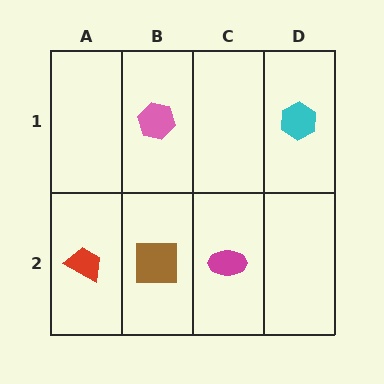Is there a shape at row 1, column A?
No, that cell is empty.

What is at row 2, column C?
A magenta ellipse.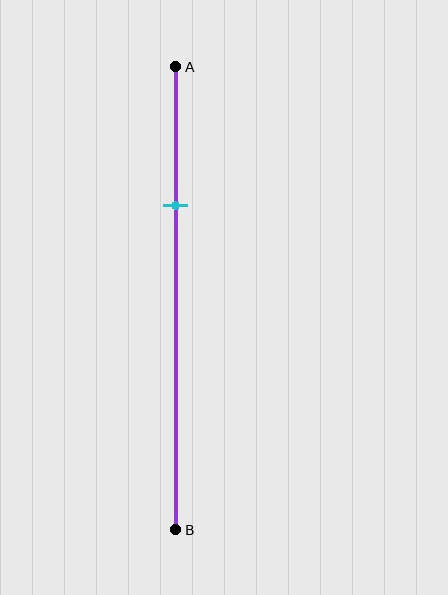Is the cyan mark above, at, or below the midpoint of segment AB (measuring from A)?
The cyan mark is above the midpoint of segment AB.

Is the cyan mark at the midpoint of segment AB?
No, the mark is at about 30% from A, not at the 50% midpoint.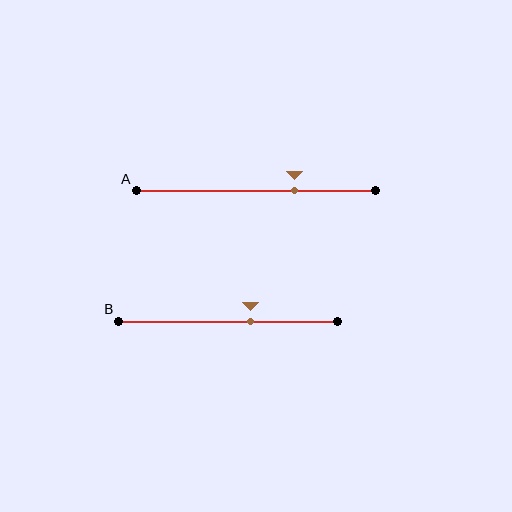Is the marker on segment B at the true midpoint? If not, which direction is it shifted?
No, the marker on segment B is shifted to the right by about 10% of the segment length.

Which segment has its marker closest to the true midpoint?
Segment B has its marker closest to the true midpoint.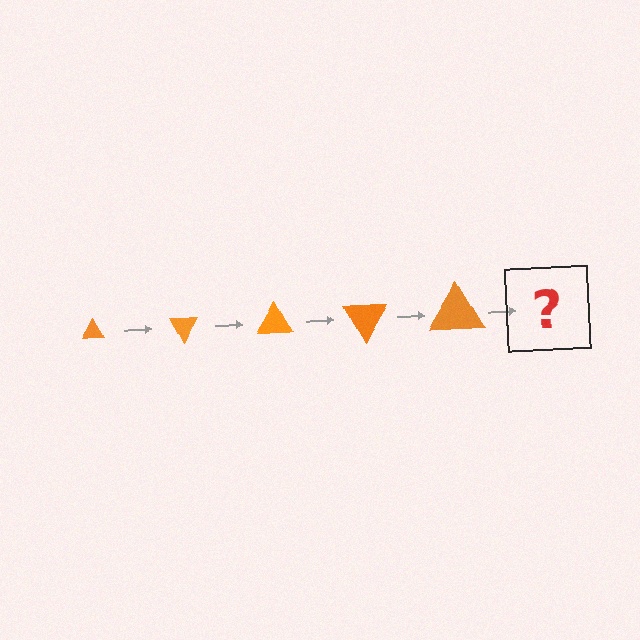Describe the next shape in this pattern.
It should be a triangle, larger than the previous one and rotated 300 degrees from the start.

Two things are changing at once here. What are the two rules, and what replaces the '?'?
The two rules are that the triangle grows larger each step and it rotates 60 degrees each step. The '?' should be a triangle, larger than the previous one and rotated 300 degrees from the start.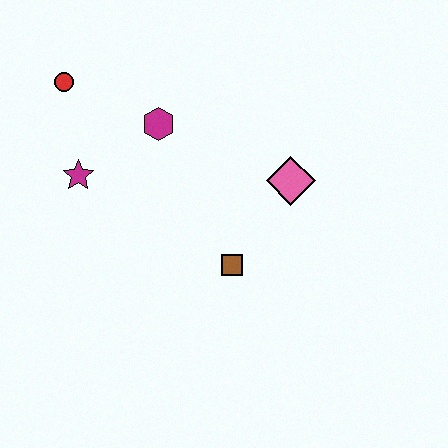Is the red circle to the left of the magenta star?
Yes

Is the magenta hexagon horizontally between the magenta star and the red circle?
No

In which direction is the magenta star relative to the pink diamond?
The magenta star is to the left of the pink diamond.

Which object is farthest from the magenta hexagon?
The brown square is farthest from the magenta hexagon.